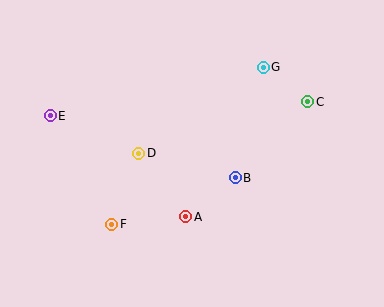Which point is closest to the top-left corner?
Point E is closest to the top-left corner.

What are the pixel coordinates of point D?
Point D is at (139, 153).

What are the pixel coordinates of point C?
Point C is at (308, 102).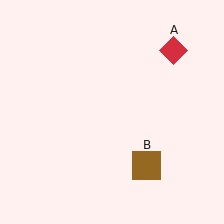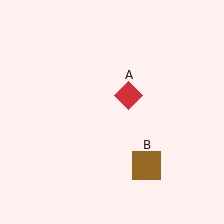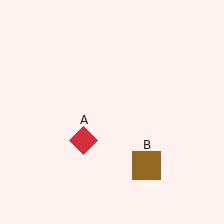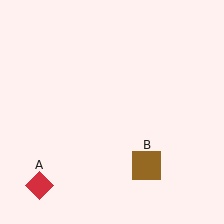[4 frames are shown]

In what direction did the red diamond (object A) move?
The red diamond (object A) moved down and to the left.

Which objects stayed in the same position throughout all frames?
Brown square (object B) remained stationary.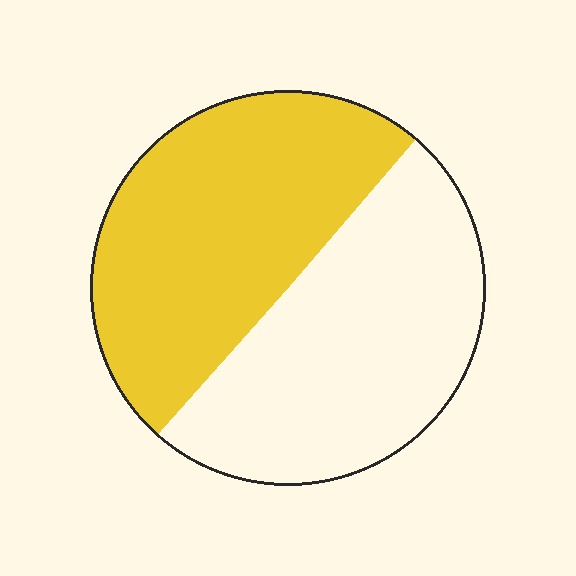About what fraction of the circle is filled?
About one half (1/2).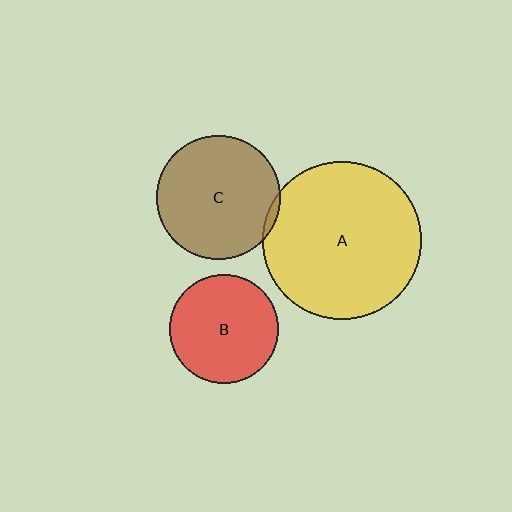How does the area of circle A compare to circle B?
Approximately 2.1 times.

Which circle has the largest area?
Circle A (yellow).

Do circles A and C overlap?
Yes.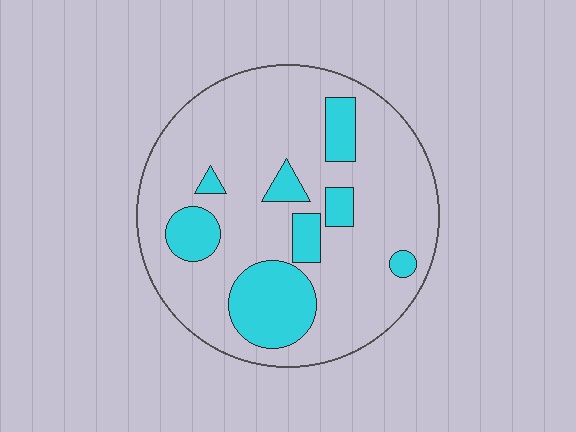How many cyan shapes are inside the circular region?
8.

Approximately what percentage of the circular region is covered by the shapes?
Approximately 20%.